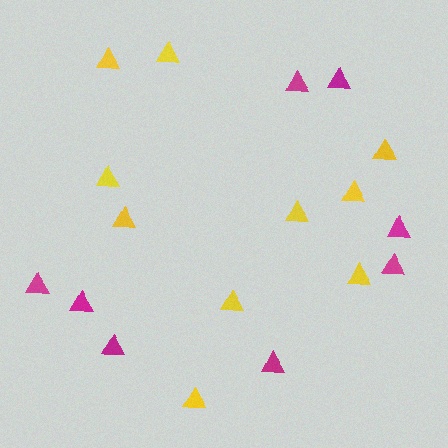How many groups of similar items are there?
There are 2 groups: one group of yellow triangles (10) and one group of magenta triangles (8).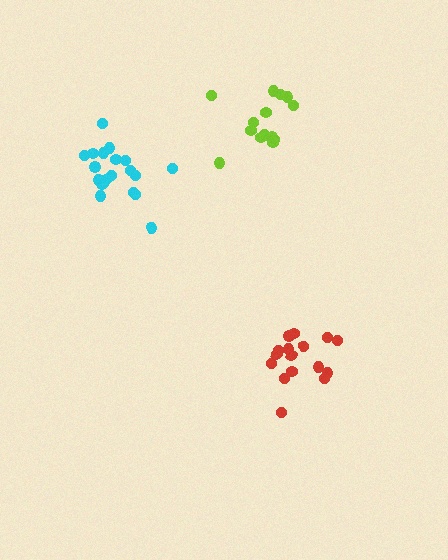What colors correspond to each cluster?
The clusters are colored: lime, cyan, red.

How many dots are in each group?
Group 1: 15 dots, Group 2: 20 dots, Group 3: 16 dots (51 total).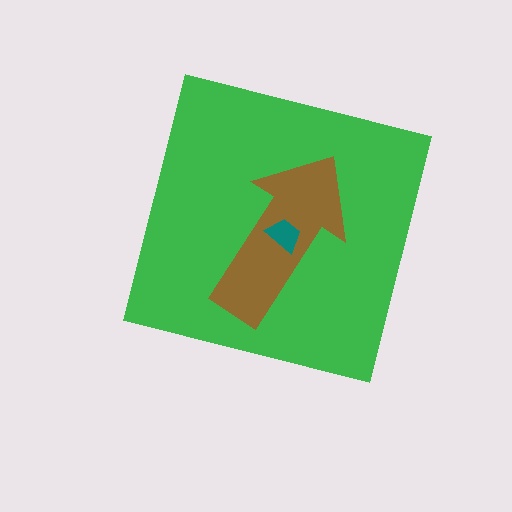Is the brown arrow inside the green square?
Yes.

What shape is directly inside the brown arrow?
The teal trapezoid.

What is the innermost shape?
The teal trapezoid.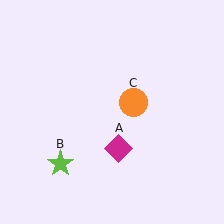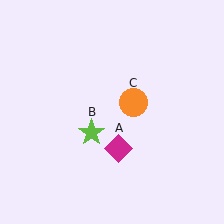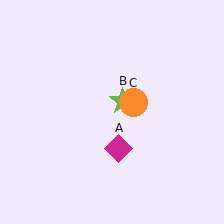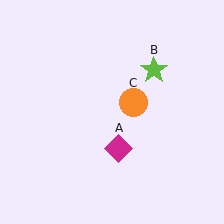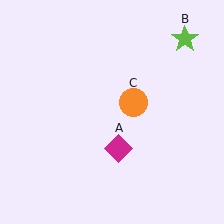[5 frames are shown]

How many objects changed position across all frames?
1 object changed position: lime star (object B).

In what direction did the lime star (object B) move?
The lime star (object B) moved up and to the right.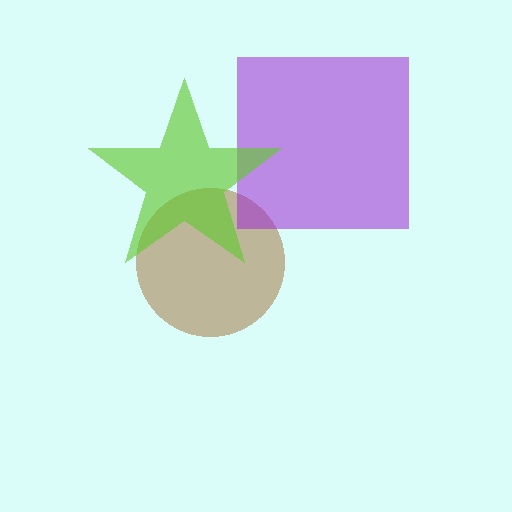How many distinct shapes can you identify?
There are 3 distinct shapes: a brown circle, a purple square, a lime star.